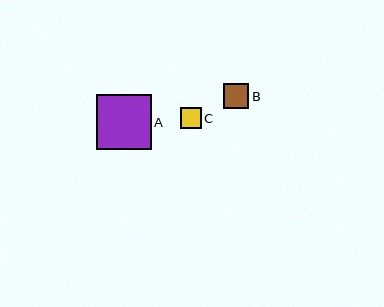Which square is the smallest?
Square C is the smallest with a size of approximately 21 pixels.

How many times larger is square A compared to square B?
Square A is approximately 2.2 times the size of square B.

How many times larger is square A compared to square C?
Square A is approximately 2.6 times the size of square C.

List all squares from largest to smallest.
From largest to smallest: A, B, C.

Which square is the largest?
Square A is the largest with a size of approximately 54 pixels.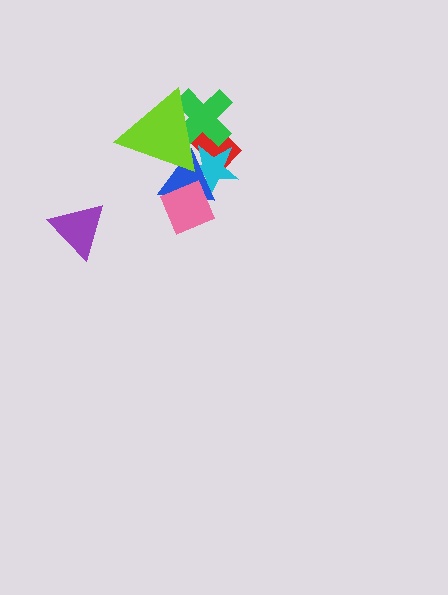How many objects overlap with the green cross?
3 objects overlap with the green cross.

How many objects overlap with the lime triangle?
4 objects overlap with the lime triangle.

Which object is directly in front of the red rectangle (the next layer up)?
The cyan star is directly in front of the red rectangle.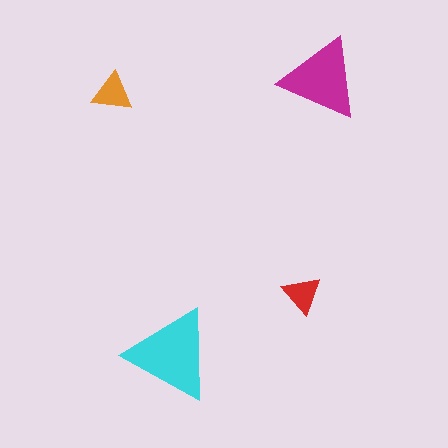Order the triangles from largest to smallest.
the cyan one, the magenta one, the orange one, the red one.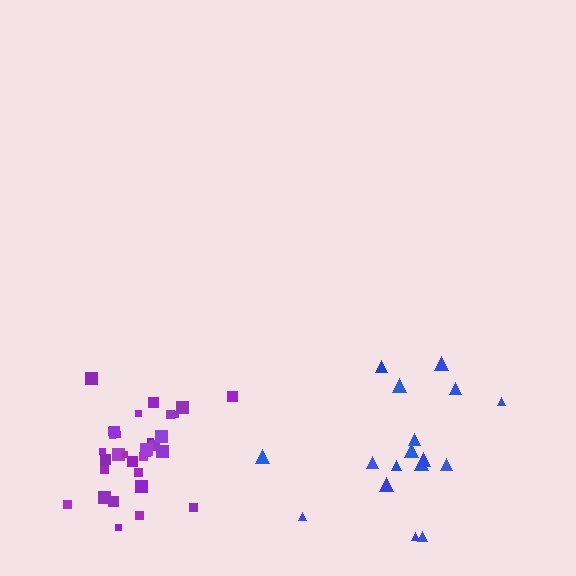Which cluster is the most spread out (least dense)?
Blue.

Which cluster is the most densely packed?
Purple.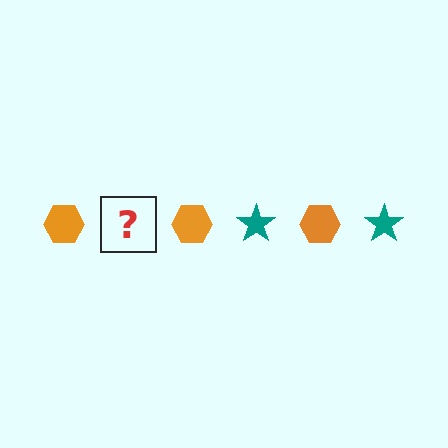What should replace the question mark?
The question mark should be replaced with a teal star.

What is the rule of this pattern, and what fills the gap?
The rule is that the pattern alternates between orange hexagon and teal star. The gap should be filled with a teal star.